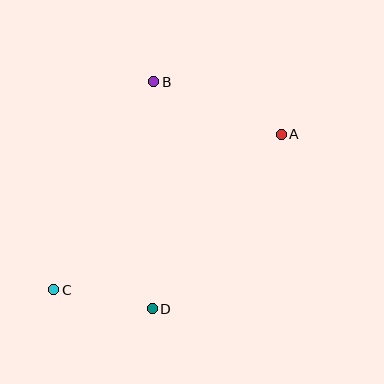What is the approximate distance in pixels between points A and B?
The distance between A and B is approximately 138 pixels.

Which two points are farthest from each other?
Points A and C are farthest from each other.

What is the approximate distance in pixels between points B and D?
The distance between B and D is approximately 227 pixels.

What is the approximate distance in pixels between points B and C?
The distance between B and C is approximately 231 pixels.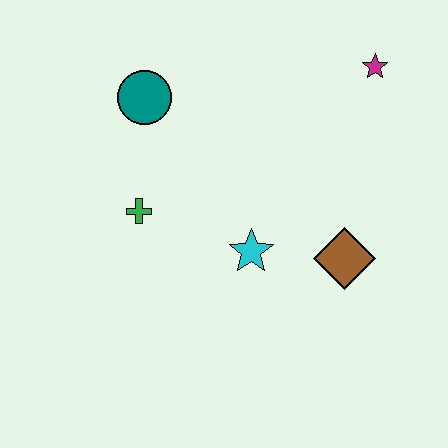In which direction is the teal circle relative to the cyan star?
The teal circle is above the cyan star.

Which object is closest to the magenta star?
The brown diamond is closest to the magenta star.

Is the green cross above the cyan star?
Yes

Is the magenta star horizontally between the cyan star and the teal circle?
No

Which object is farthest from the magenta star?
The green cross is farthest from the magenta star.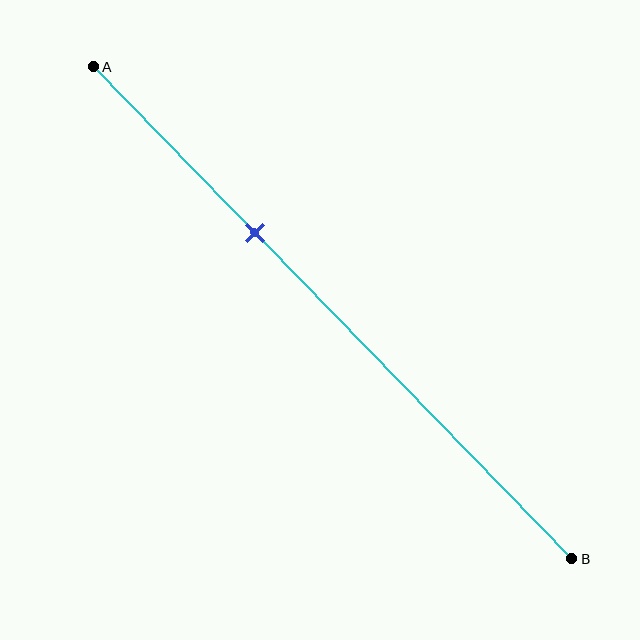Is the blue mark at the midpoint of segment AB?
No, the mark is at about 35% from A, not at the 50% midpoint.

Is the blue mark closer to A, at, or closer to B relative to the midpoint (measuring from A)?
The blue mark is closer to point A than the midpoint of segment AB.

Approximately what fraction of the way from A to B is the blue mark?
The blue mark is approximately 35% of the way from A to B.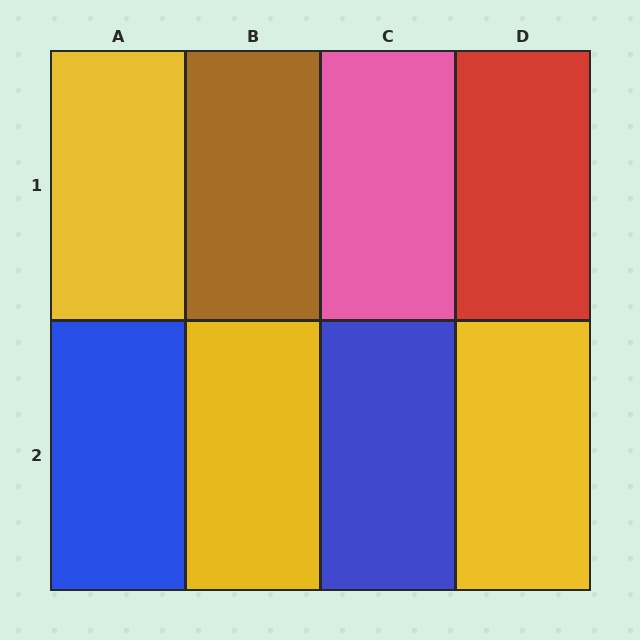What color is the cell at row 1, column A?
Yellow.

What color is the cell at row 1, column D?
Red.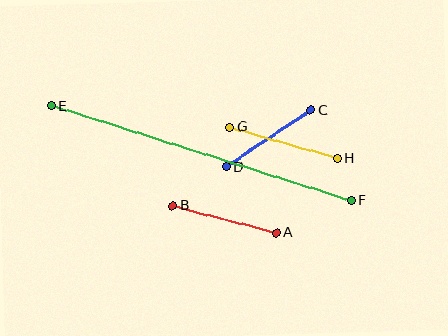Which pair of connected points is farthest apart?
Points E and F are farthest apart.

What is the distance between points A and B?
The distance is approximately 107 pixels.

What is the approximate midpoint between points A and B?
The midpoint is at approximately (224, 219) pixels.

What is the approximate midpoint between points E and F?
The midpoint is at approximately (201, 153) pixels.